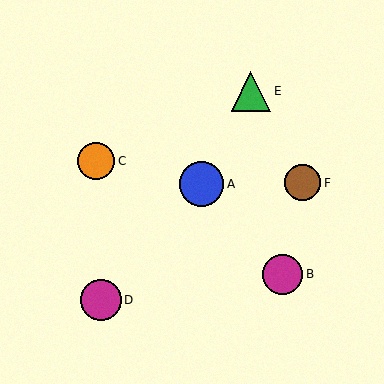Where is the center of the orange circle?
The center of the orange circle is at (96, 161).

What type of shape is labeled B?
Shape B is a magenta circle.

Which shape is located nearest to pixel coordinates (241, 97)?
The green triangle (labeled E) at (251, 91) is nearest to that location.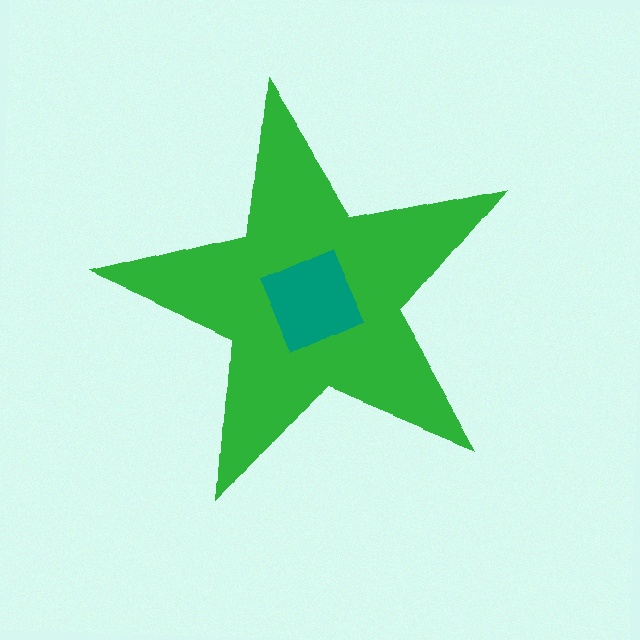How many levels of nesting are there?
2.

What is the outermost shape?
The green star.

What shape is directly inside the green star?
The teal diamond.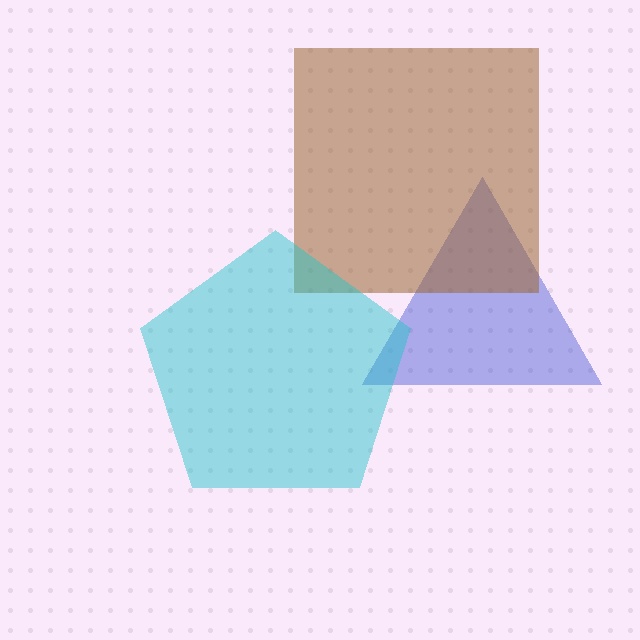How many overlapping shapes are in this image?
There are 3 overlapping shapes in the image.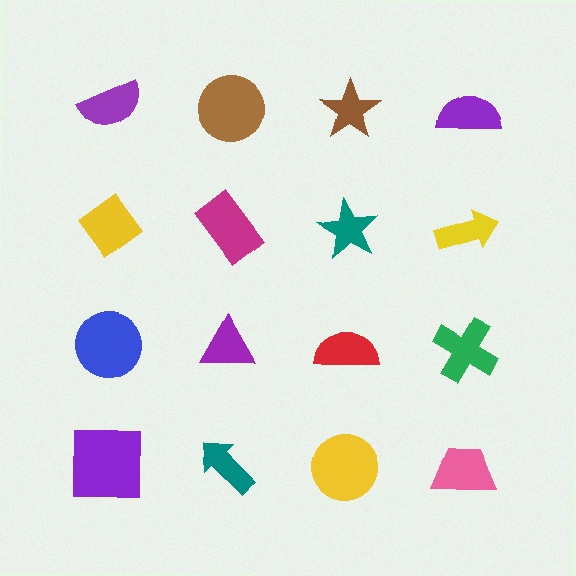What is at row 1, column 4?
A purple semicircle.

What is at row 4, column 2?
A teal arrow.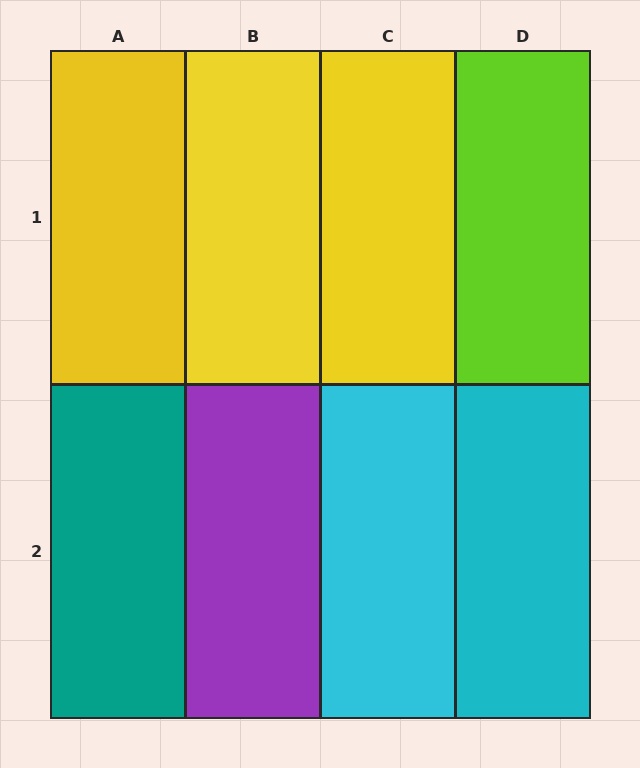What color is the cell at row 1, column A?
Yellow.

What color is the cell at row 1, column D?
Lime.